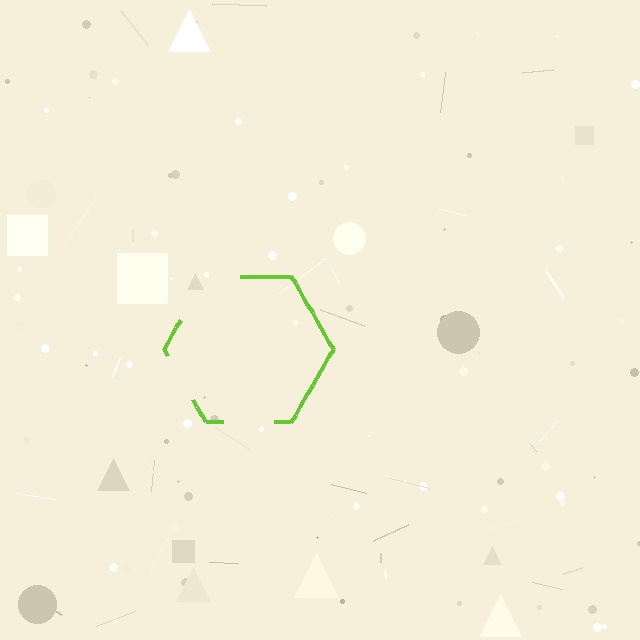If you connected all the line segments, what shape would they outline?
They would outline a hexagon.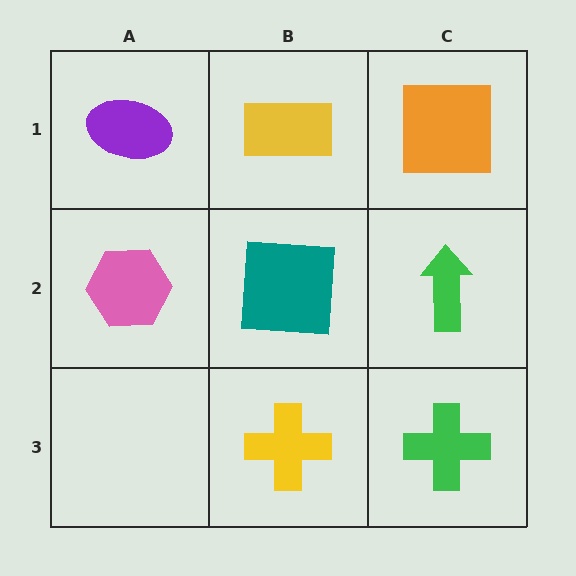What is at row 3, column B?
A yellow cross.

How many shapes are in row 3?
2 shapes.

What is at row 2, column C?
A green arrow.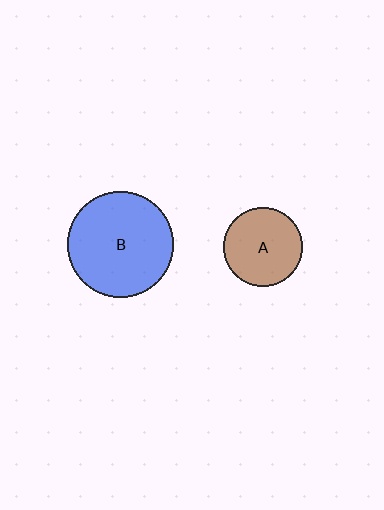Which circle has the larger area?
Circle B (blue).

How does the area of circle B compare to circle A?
Approximately 1.8 times.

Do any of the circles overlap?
No, none of the circles overlap.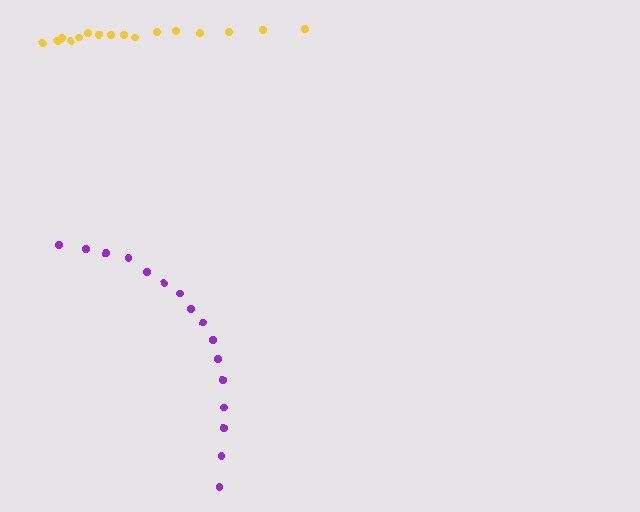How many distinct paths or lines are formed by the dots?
There are 2 distinct paths.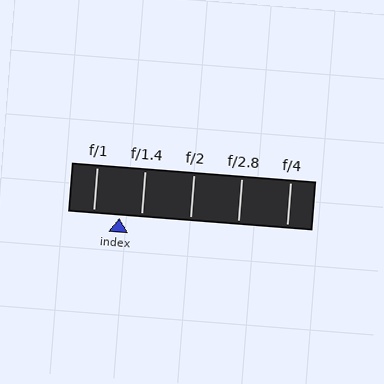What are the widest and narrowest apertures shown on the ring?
The widest aperture shown is f/1 and the narrowest is f/4.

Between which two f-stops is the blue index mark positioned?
The index mark is between f/1 and f/1.4.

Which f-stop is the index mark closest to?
The index mark is closest to f/1.4.